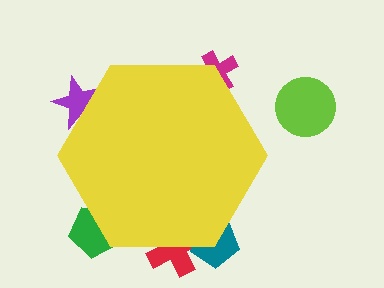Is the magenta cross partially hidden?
Yes, the magenta cross is partially hidden behind the yellow hexagon.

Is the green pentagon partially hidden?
Yes, the green pentagon is partially hidden behind the yellow hexagon.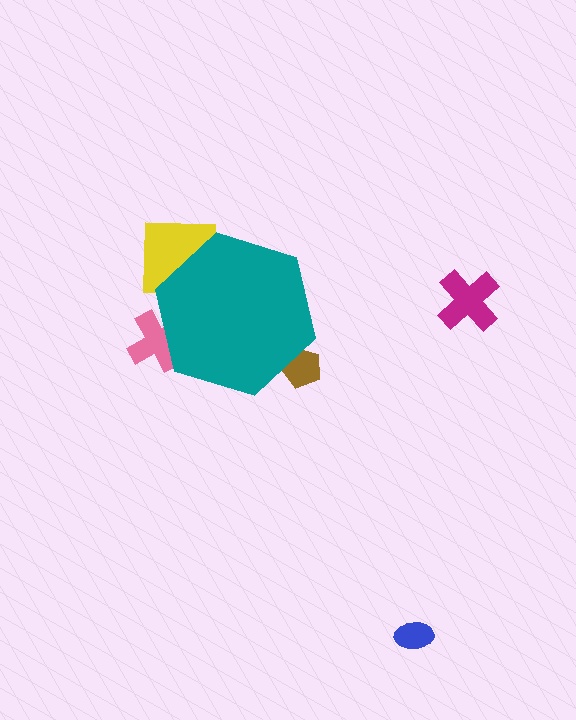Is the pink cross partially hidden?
Yes, the pink cross is partially hidden behind the teal hexagon.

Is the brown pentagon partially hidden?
Yes, the brown pentagon is partially hidden behind the teal hexagon.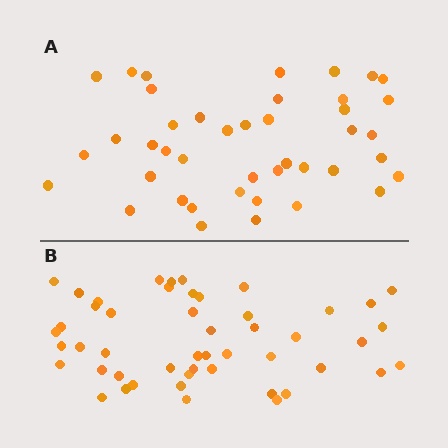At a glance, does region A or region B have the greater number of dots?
Region B (the bottom region) has more dots.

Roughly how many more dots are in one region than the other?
Region B has roughly 8 or so more dots than region A.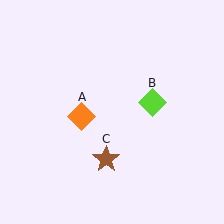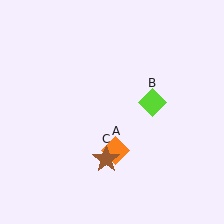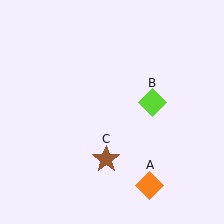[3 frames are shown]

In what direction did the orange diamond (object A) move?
The orange diamond (object A) moved down and to the right.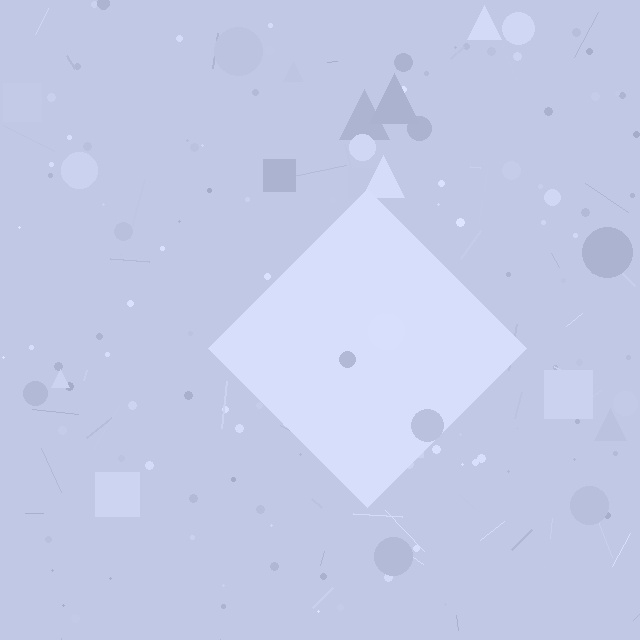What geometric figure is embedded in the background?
A diamond is embedded in the background.